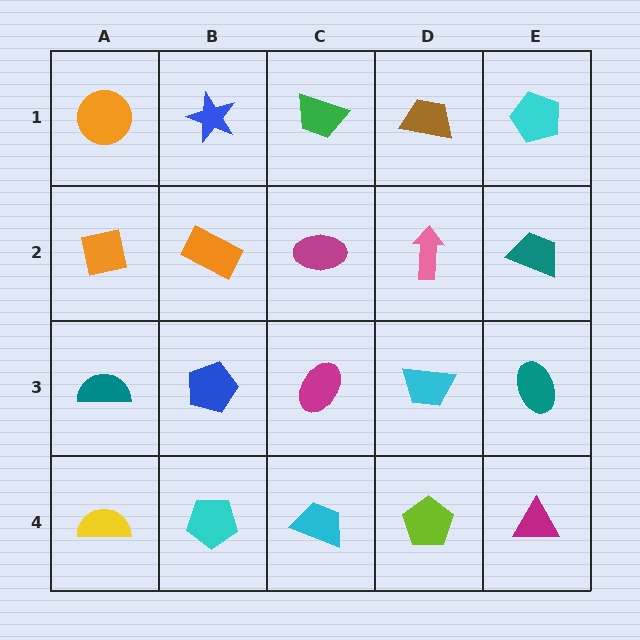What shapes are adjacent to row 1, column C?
A magenta ellipse (row 2, column C), a blue star (row 1, column B), a brown trapezoid (row 1, column D).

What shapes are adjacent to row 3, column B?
An orange rectangle (row 2, column B), a cyan pentagon (row 4, column B), a teal semicircle (row 3, column A), a magenta ellipse (row 3, column C).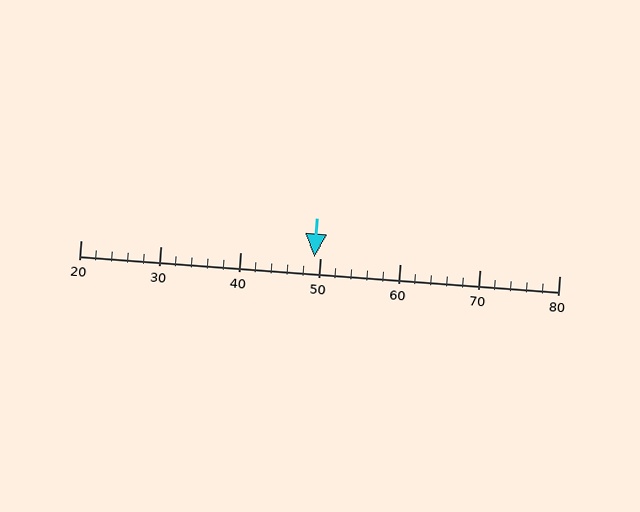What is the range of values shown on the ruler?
The ruler shows values from 20 to 80.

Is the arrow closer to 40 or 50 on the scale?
The arrow is closer to 50.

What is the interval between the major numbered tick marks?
The major tick marks are spaced 10 units apart.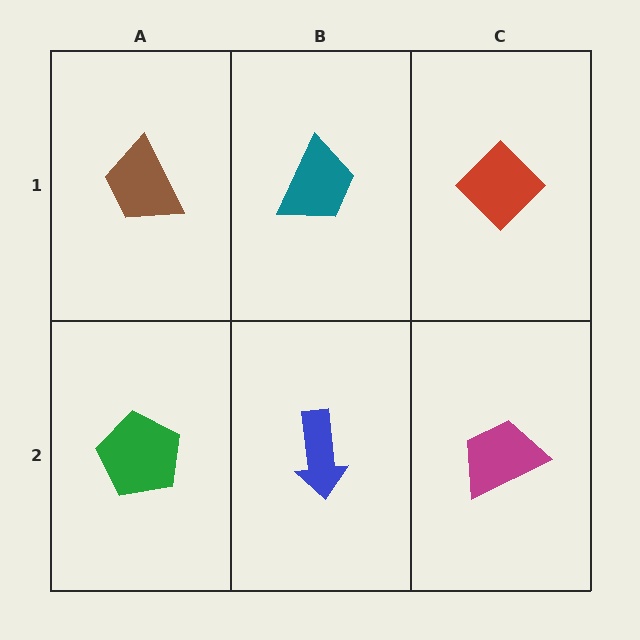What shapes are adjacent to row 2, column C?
A red diamond (row 1, column C), a blue arrow (row 2, column B).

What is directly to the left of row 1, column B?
A brown trapezoid.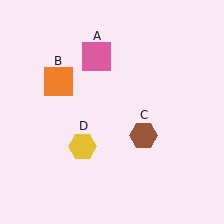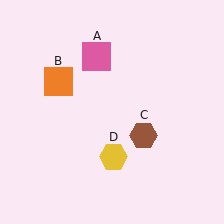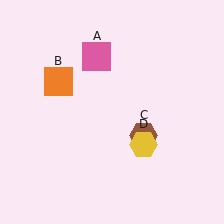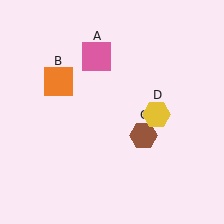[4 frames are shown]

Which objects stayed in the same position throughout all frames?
Pink square (object A) and orange square (object B) and brown hexagon (object C) remained stationary.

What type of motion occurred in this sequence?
The yellow hexagon (object D) rotated counterclockwise around the center of the scene.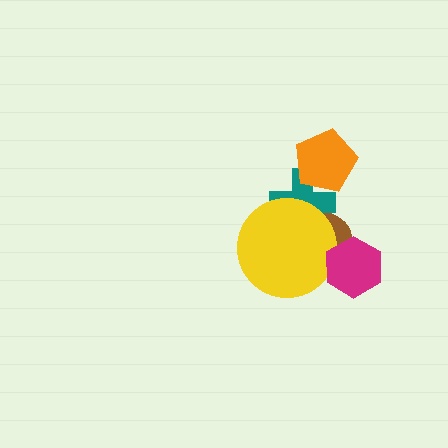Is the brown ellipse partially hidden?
Yes, it is partially covered by another shape.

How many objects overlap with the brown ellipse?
3 objects overlap with the brown ellipse.